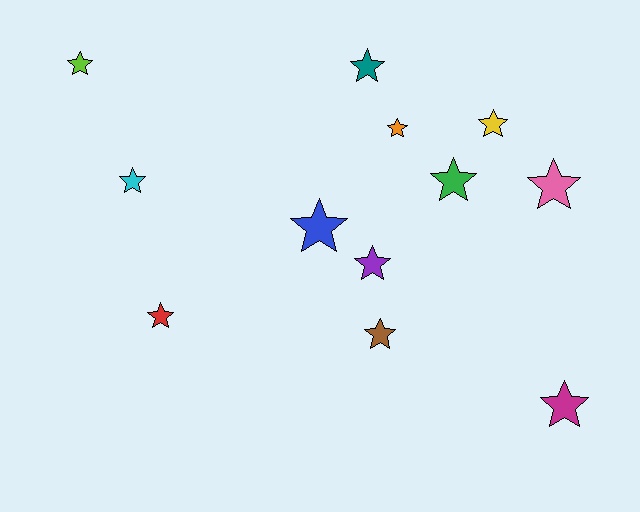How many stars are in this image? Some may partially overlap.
There are 12 stars.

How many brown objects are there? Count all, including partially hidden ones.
There is 1 brown object.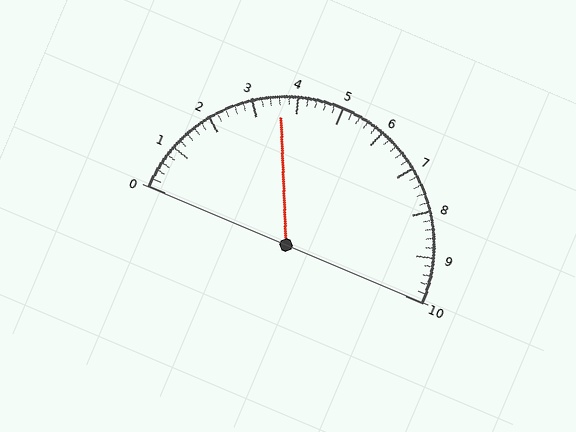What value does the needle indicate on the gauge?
The needle indicates approximately 3.6.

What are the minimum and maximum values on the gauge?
The gauge ranges from 0 to 10.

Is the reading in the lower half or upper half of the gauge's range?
The reading is in the lower half of the range (0 to 10).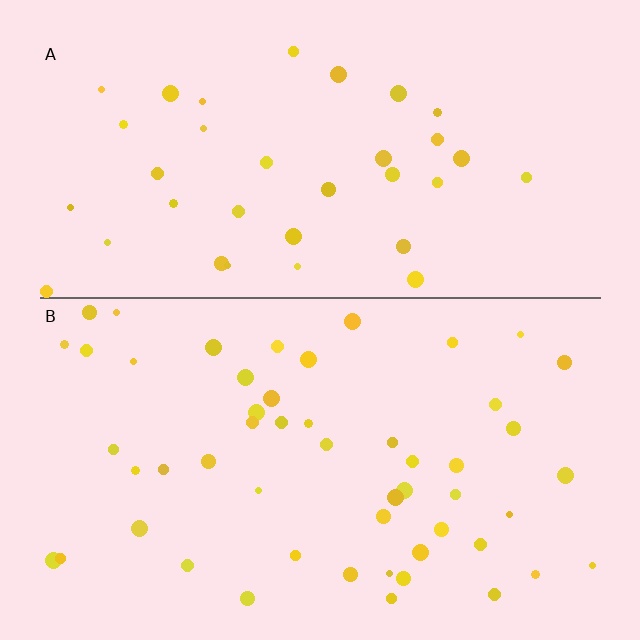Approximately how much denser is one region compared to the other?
Approximately 1.4× — region B over region A.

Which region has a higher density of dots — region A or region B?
B (the bottom).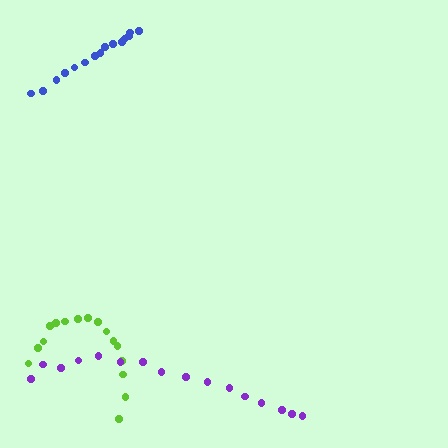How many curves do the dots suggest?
There are 3 distinct paths.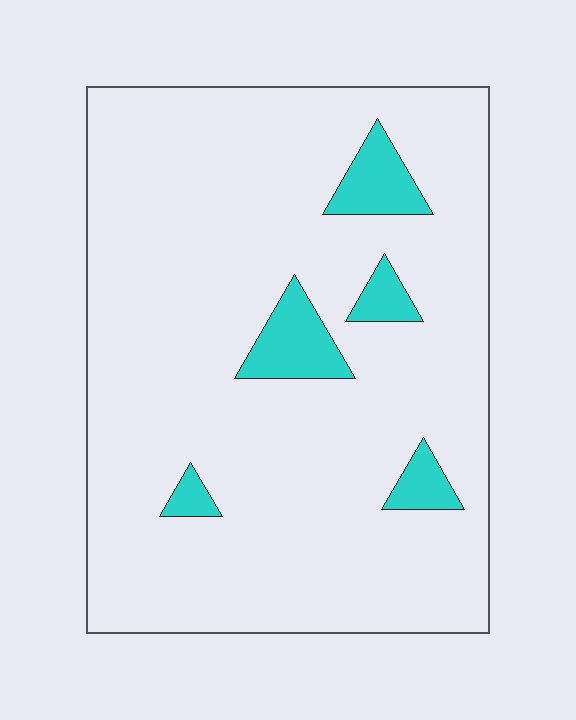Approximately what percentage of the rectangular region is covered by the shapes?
Approximately 10%.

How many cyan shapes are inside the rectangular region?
5.